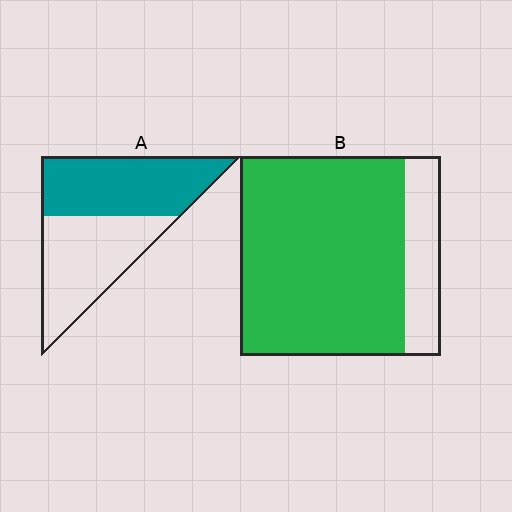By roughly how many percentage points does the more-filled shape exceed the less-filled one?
By roughly 30 percentage points (B over A).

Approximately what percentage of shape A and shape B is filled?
A is approximately 50% and B is approximately 80%.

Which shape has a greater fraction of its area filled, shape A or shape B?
Shape B.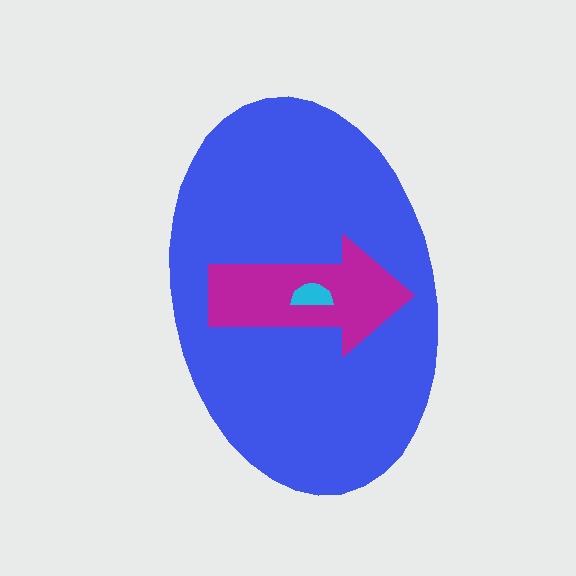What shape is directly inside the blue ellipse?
The magenta arrow.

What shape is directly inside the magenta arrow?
The cyan semicircle.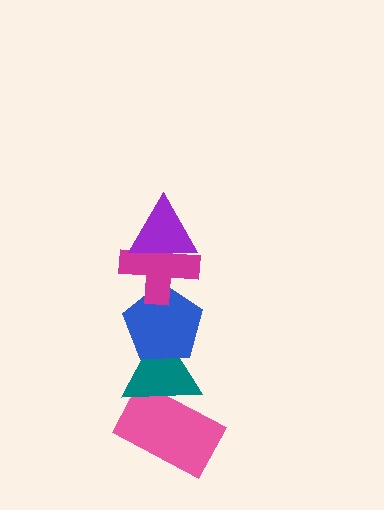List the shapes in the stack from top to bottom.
From top to bottom: the purple triangle, the magenta cross, the blue pentagon, the teal triangle, the pink rectangle.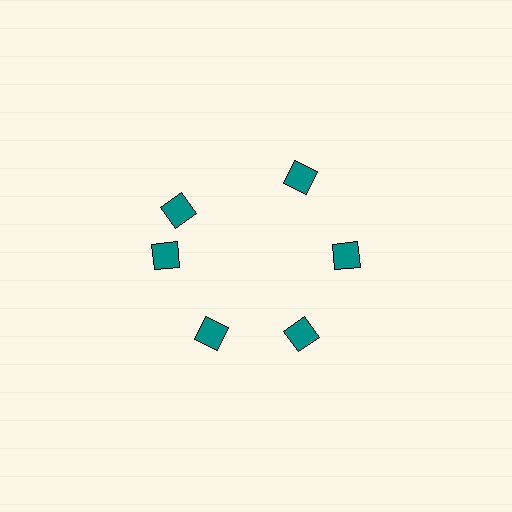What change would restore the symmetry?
The symmetry would be restored by rotating it back into even spacing with its neighbors so that all 6 diamonds sit at equal angles and equal distance from the center.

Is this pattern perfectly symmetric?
No. The 6 teal diamonds are arranged in a ring, but one element near the 11 o'clock position is rotated out of alignment along the ring, breaking the 6-fold rotational symmetry.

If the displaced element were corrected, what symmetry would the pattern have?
It would have 6-fold rotational symmetry — the pattern would map onto itself every 60 degrees.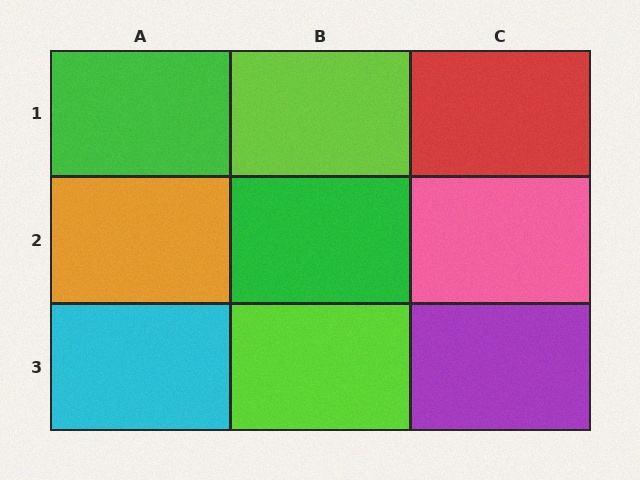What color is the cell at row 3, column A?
Cyan.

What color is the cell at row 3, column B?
Lime.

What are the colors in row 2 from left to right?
Orange, green, pink.